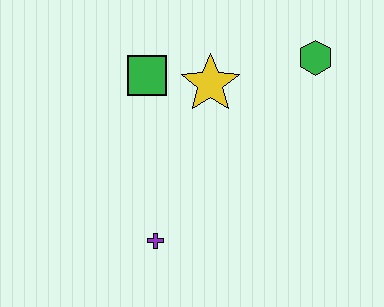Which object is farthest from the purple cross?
The green hexagon is farthest from the purple cross.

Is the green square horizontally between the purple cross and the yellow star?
No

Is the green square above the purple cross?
Yes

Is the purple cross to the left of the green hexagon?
Yes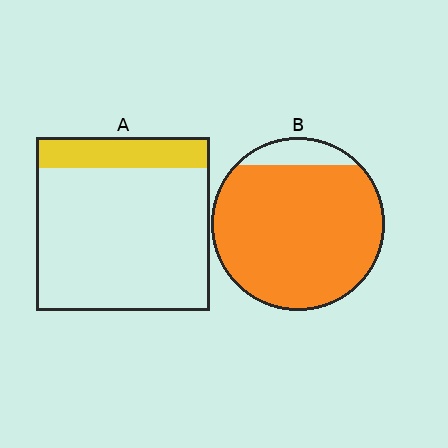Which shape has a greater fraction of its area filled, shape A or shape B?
Shape B.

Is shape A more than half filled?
No.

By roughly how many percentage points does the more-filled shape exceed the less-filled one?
By roughly 70 percentage points (B over A).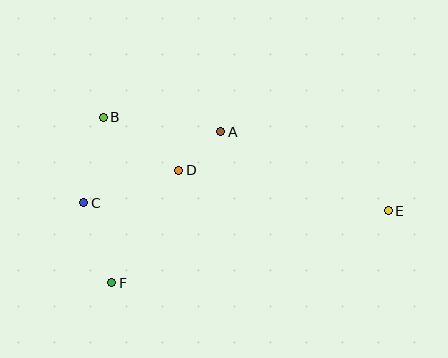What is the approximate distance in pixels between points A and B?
The distance between A and B is approximately 118 pixels.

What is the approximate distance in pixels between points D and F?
The distance between D and F is approximately 131 pixels.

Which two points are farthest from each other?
Points C and E are farthest from each other.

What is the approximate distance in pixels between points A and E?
The distance between A and E is approximately 185 pixels.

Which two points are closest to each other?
Points A and D are closest to each other.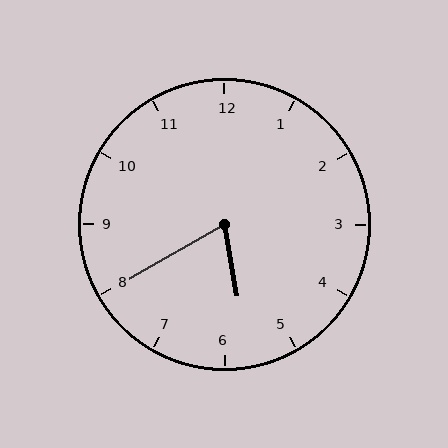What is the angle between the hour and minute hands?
Approximately 70 degrees.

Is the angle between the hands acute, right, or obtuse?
It is acute.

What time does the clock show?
5:40.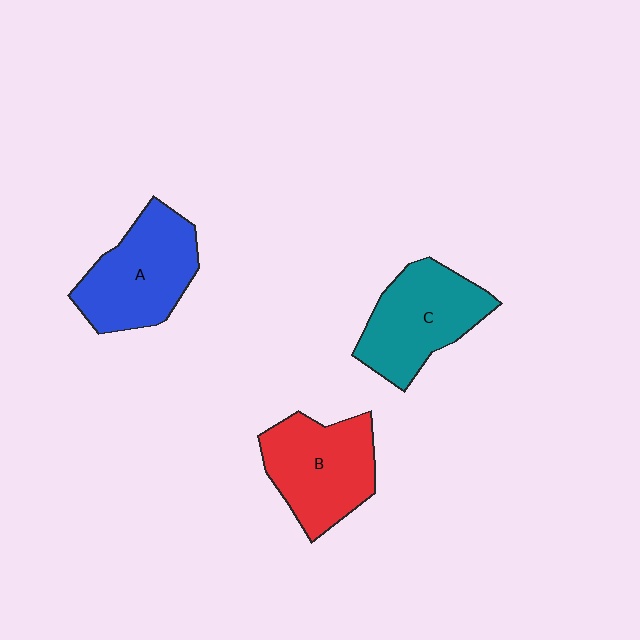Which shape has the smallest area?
Shape B (red).